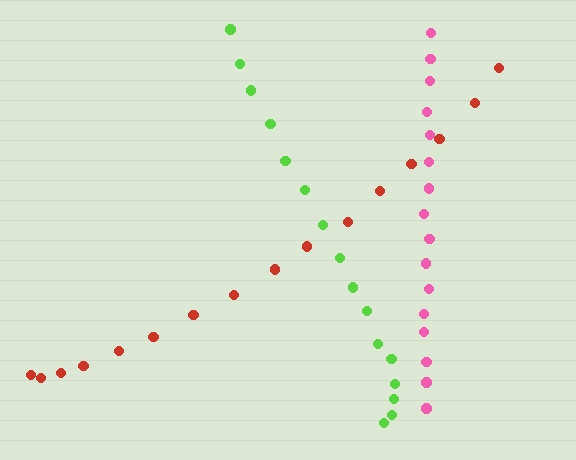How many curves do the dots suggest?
There are 3 distinct paths.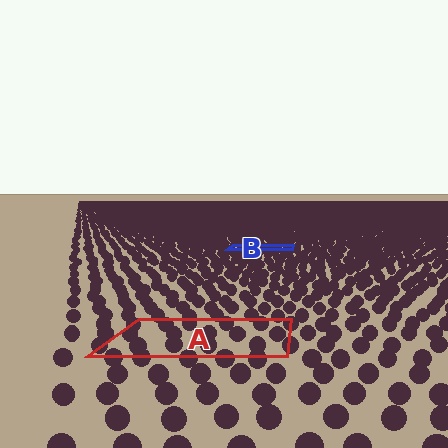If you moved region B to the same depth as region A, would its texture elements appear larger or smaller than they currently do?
They would appear larger. At a closer depth, the same texture elements are projected at a bigger on-screen size.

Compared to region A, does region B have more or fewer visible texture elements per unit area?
Region B has more texture elements per unit area — they are packed more densely because it is farther away.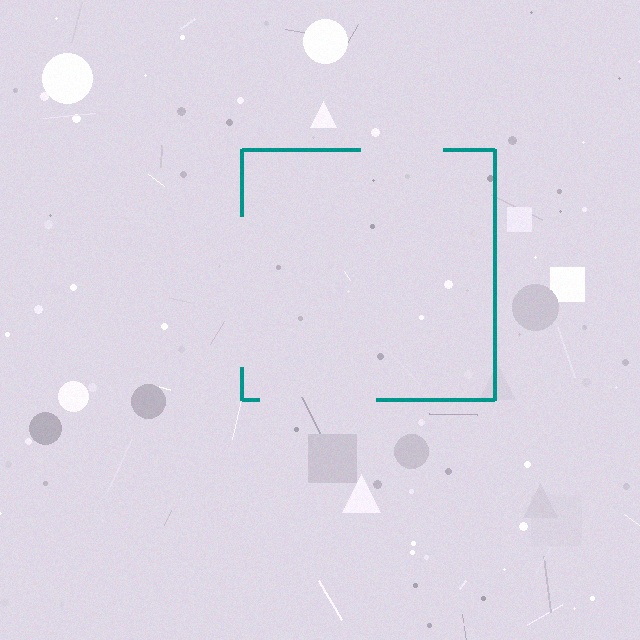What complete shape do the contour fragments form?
The contour fragments form a square.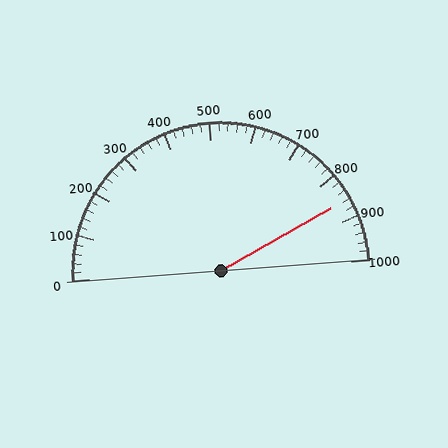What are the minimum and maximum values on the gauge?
The gauge ranges from 0 to 1000.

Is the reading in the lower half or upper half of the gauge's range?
The reading is in the upper half of the range (0 to 1000).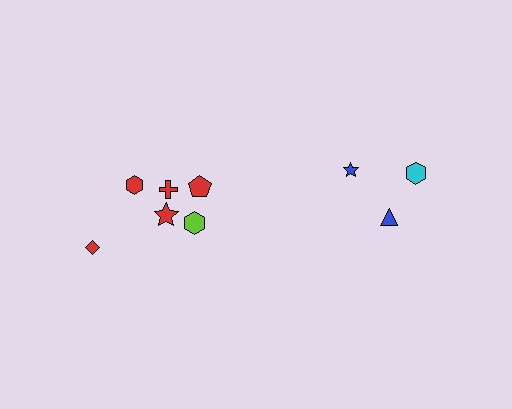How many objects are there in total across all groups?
There are 9 objects.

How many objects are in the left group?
There are 6 objects.